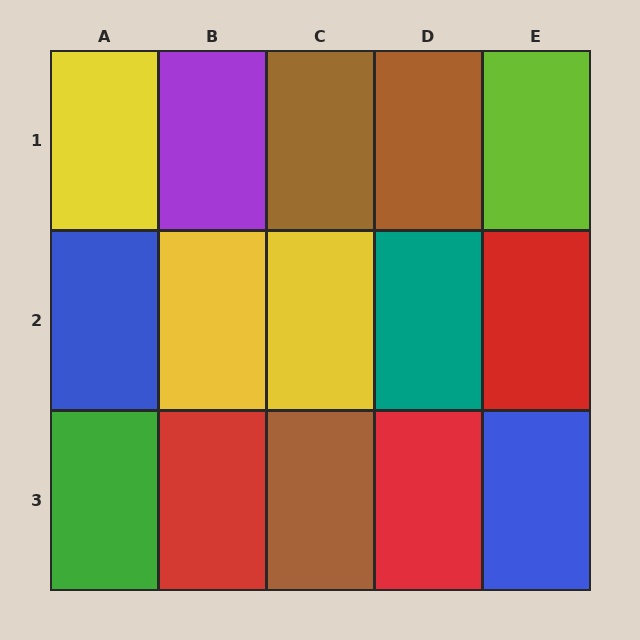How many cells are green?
1 cell is green.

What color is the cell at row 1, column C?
Brown.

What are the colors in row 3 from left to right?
Green, red, brown, red, blue.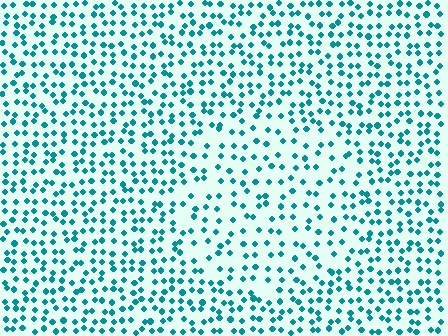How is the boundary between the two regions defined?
The boundary is defined by a change in element density (approximately 1.6x ratio). All elements are the same color, size, and shape.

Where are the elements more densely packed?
The elements are more densely packed outside the circle boundary.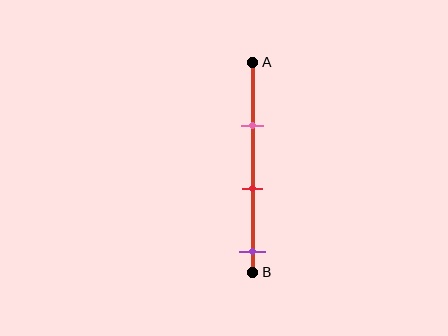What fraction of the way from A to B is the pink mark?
The pink mark is approximately 30% (0.3) of the way from A to B.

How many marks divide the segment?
There are 3 marks dividing the segment.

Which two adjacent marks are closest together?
The pink and red marks are the closest adjacent pair.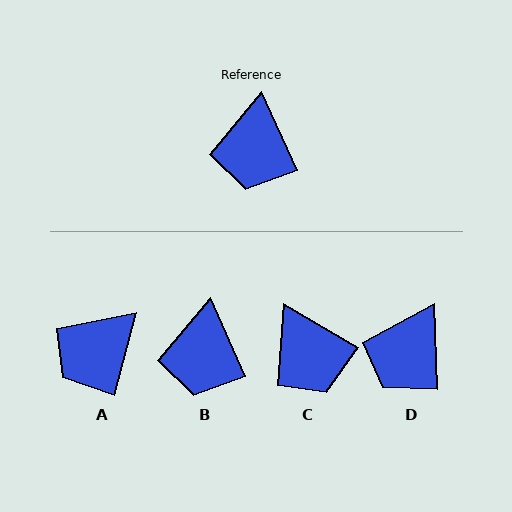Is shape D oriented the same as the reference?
No, it is off by about 22 degrees.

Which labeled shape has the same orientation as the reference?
B.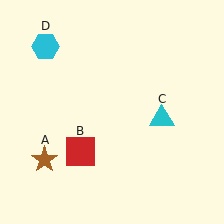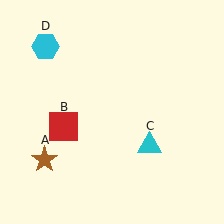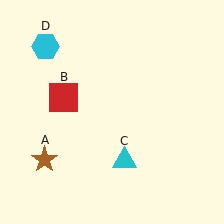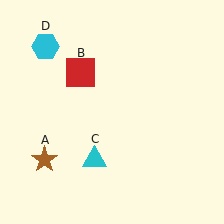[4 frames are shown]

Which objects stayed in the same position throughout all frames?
Brown star (object A) and cyan hexagon (object D) remained stationary.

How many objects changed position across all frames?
2 objects changed position: red square (object B), cyan triangle (object C).